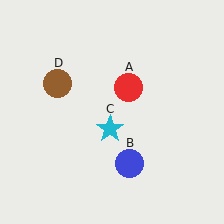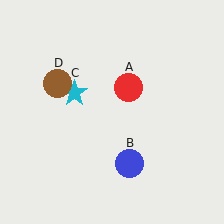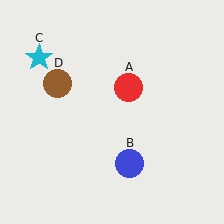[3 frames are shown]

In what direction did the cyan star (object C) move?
The cyan star (object C) moved up and to the left.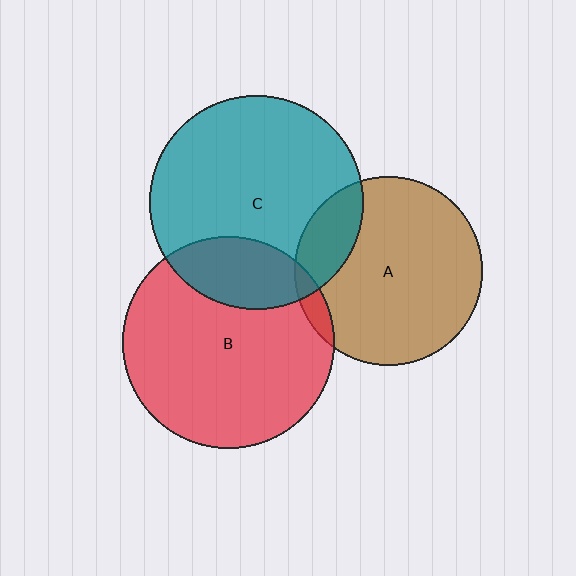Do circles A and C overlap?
Yes.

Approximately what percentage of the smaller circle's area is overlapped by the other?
Approximately 20%.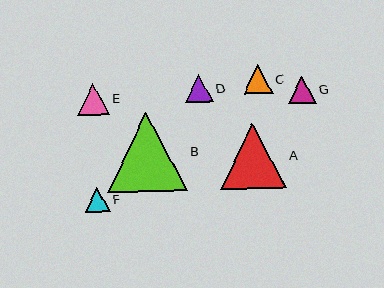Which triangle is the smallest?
Triangle F is the smallest with a size of approximately 25 pixels.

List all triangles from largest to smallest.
From largest to smallest: B, A, E, C, G, D, F.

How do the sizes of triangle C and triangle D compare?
Triangle C and triangle D are approximately the same size.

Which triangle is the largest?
Triangle B is the largest with a size of approximately 80 pixels.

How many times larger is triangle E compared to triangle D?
Triangle E is approximately 1.2 times the size of triangle D.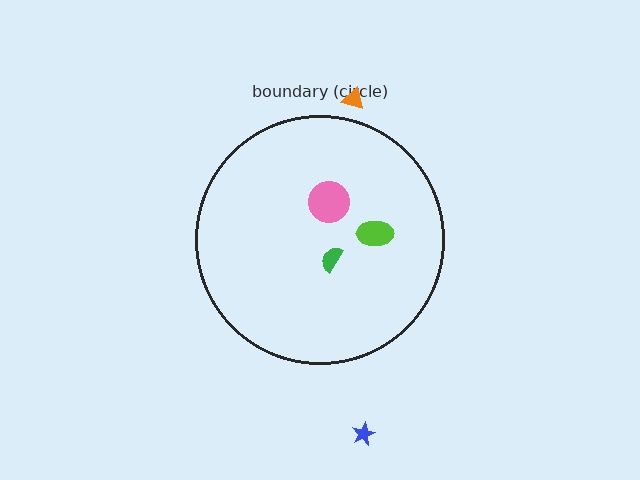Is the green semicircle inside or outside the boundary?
Inside.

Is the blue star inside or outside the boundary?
Outside.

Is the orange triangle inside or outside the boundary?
Outside.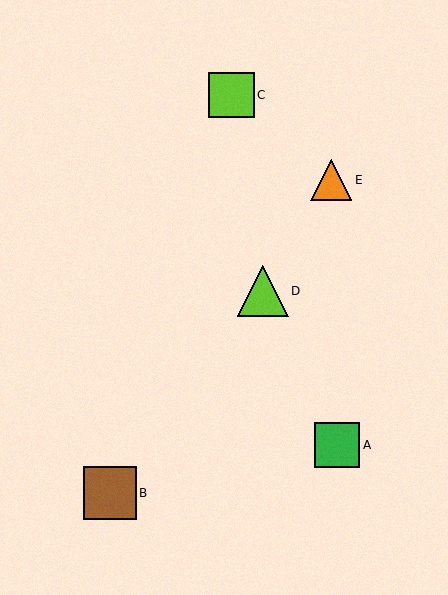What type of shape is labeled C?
Shape C is a lime square.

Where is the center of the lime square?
The center of the lime square is at (231, 95).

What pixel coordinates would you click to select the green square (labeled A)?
Click at (337, 445) to select the green square A.